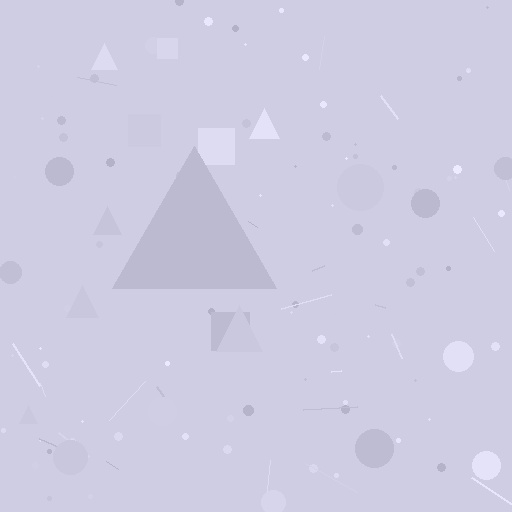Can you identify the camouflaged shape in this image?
The camouflaged shape is a triangle.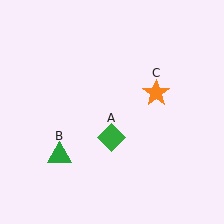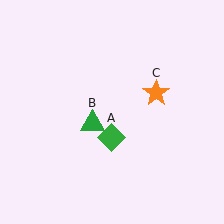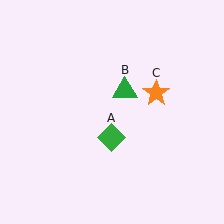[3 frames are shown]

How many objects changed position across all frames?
1 object changed position: green triangle (object B).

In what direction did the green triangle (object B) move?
The green triangle (object B) moved up and to the right.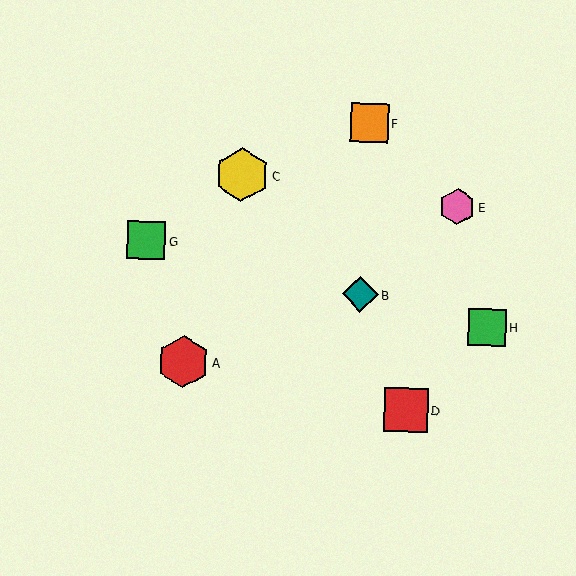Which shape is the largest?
The yellow hexagon (labeled C) is the largest.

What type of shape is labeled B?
Shape B is a teal diamond.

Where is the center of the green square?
The center of the green square is at (146, 241).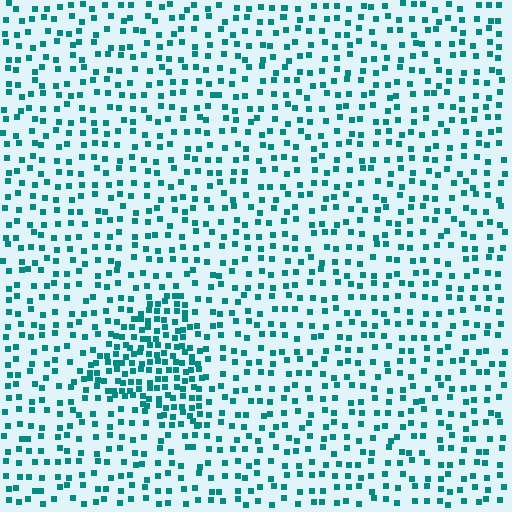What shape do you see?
I see a triangle.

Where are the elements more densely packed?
The elements are more densely packed inside the triangle boundary.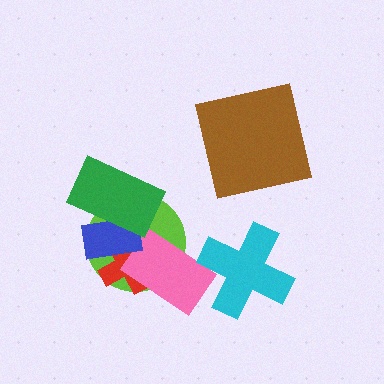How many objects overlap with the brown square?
0 objects overlap with the brown square.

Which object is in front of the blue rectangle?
The green rectangle is in front of the blue rectangle.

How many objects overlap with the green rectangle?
2 objects overlap with the green rectangle.